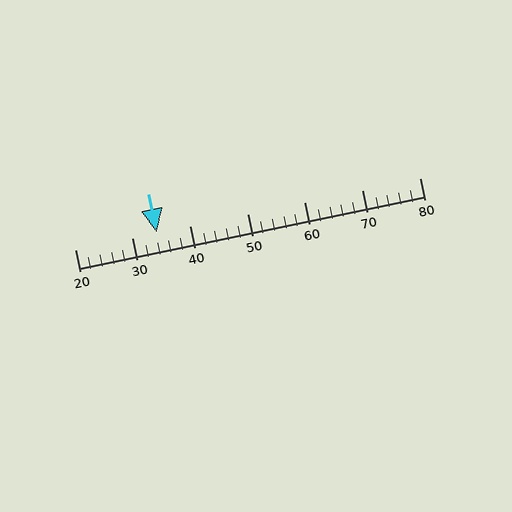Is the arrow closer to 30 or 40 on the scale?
The arrow is closer to 30.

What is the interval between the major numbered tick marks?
The major tick marks are spaced 10 units apart.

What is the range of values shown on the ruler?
The ruler shows values from 20 to 80.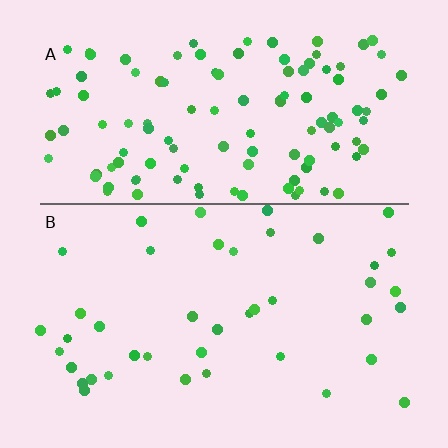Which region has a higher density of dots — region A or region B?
A (the top).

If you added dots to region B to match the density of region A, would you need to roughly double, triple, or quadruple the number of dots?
Approximately triple.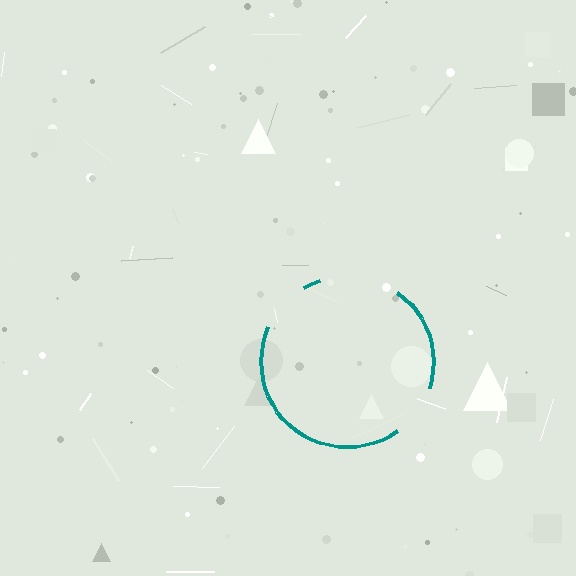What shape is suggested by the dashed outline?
The dashed outline suggests a circle.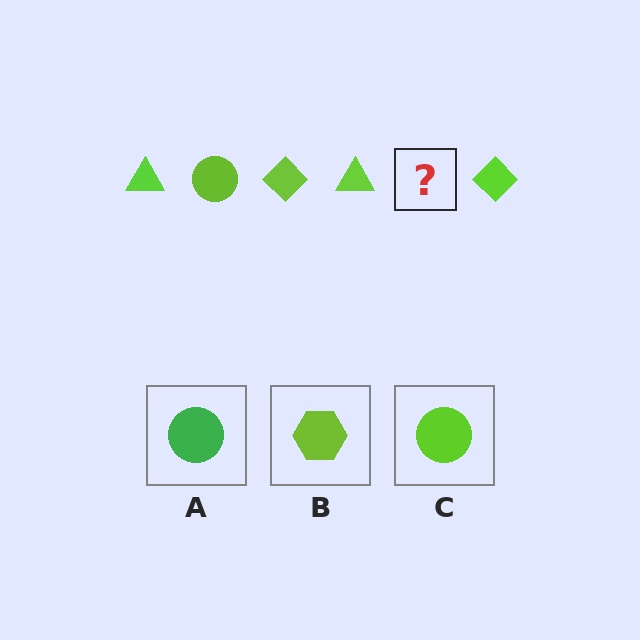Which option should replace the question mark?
Option C.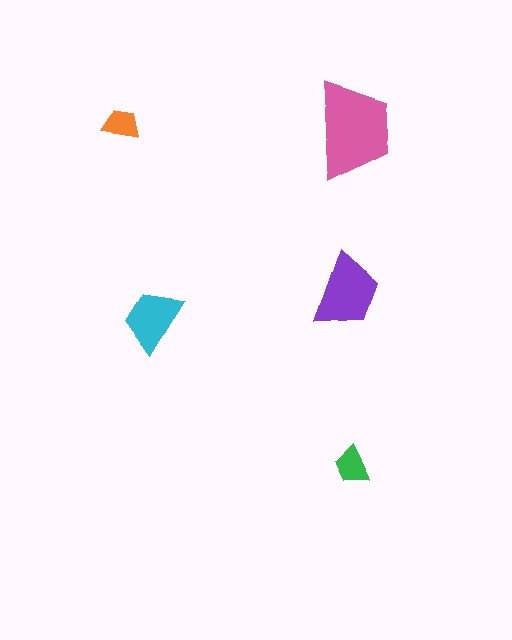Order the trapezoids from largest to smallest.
the pink one, the purple one, the cyan one, the green one, the orange one.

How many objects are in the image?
There are 5 objects in the image.